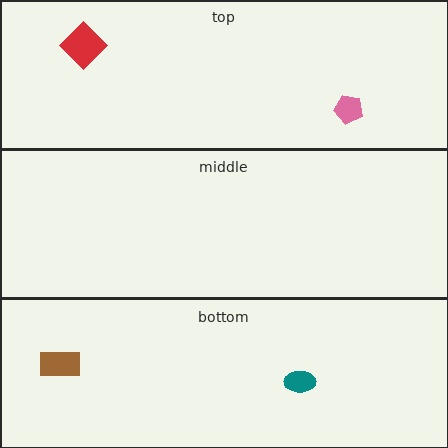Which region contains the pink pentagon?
The top region.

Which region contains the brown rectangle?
The bottom region.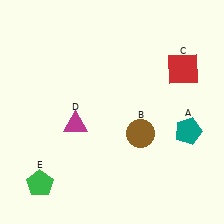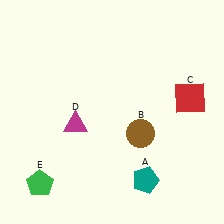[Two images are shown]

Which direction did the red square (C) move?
The red square (C) moved down.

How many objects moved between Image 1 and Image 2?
2 objects moved between the two images.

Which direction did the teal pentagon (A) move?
The teal pentagon (A) moved down.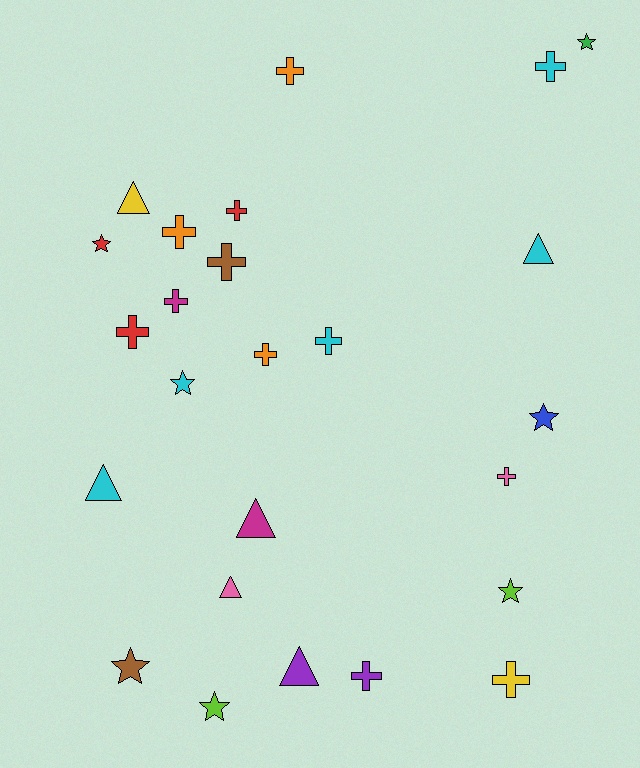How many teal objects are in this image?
There are no teal objects.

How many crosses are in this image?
There are 12 crosses.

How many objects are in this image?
There are 25 objects.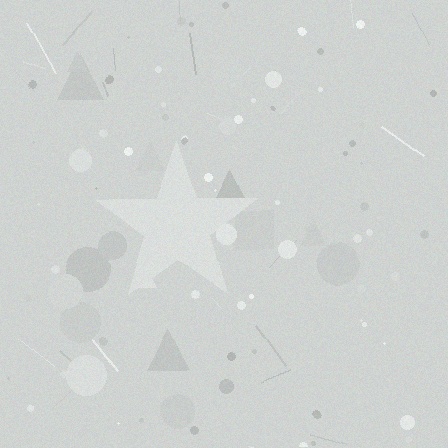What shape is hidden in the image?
A star is hidden in the image.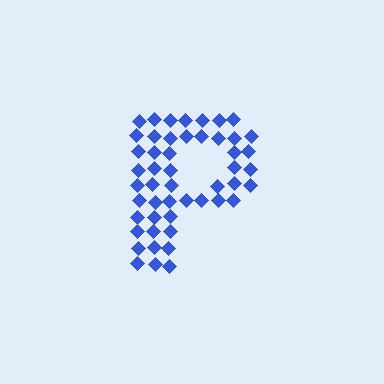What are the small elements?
The small elements are diamonds.